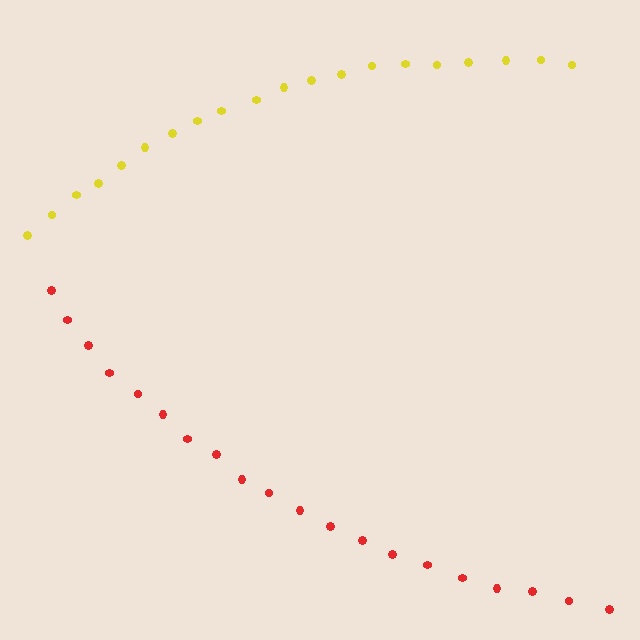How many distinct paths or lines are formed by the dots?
There are 2 distinct paths.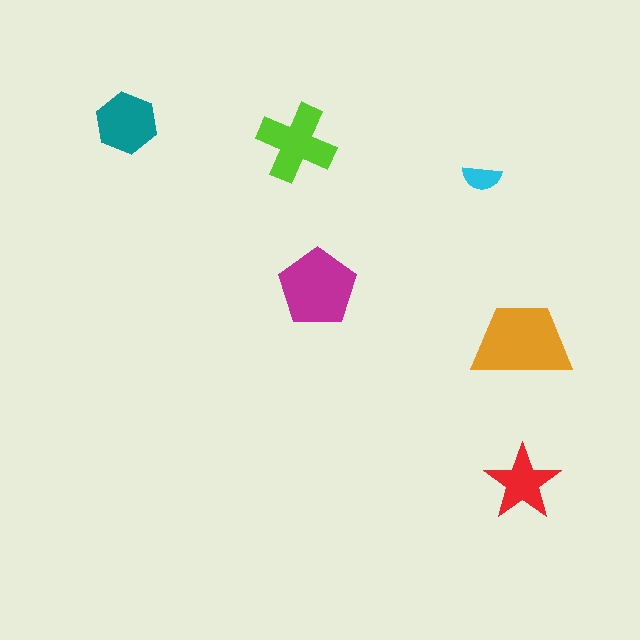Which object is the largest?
The orange trapezoid.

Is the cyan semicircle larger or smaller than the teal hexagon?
Smaller.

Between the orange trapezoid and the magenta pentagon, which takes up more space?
The orange trapezoid.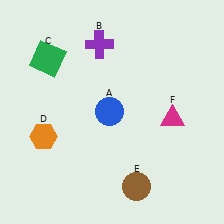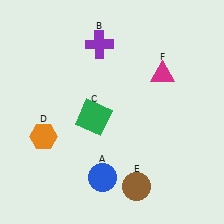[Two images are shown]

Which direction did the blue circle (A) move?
The blue circle (A) moved down.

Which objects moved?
The objects that moved are: the blue circle (A), the green square (C), the magenta triangle (F).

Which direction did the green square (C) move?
The green square (C) moved down.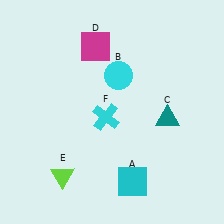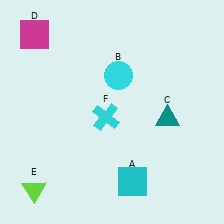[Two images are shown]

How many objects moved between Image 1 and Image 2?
2 objects moved between the two images.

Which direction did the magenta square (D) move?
The magenta square (D) moved left.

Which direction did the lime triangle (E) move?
The lime triangle (E) moved left.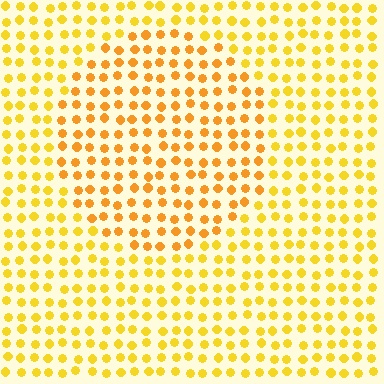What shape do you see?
I see a circle.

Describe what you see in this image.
The image is filled with small yellow elements in a uniform arrangement. A circle-shaped region is visible where the elements are tinted to a slightly different hue, forming a subtle color boundary.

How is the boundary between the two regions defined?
The boundary is defined purely by a slight shift in hue (about 18 degrees). Spacing, size, and orientation are identical on both sides.